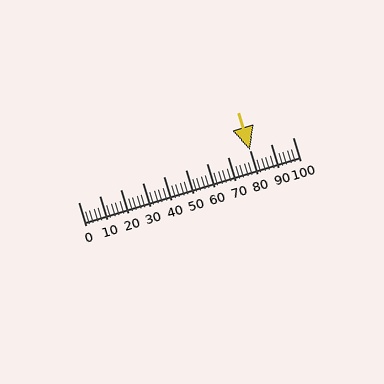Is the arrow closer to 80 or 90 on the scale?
The arrow is closer to 80.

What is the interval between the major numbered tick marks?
The major tick marks are spaced 10 units apart.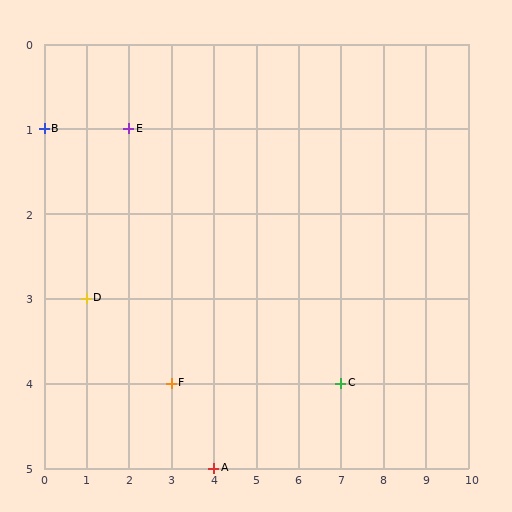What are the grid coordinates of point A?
Point A is at grid coordinates (4, 5).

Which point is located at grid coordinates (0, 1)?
Point B is at (0, 1).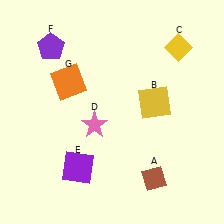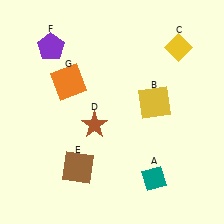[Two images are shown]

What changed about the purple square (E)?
In Image 1, E is purple. In Image 2, it changed to brown.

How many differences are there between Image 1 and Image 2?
There are 3 differences between the two images.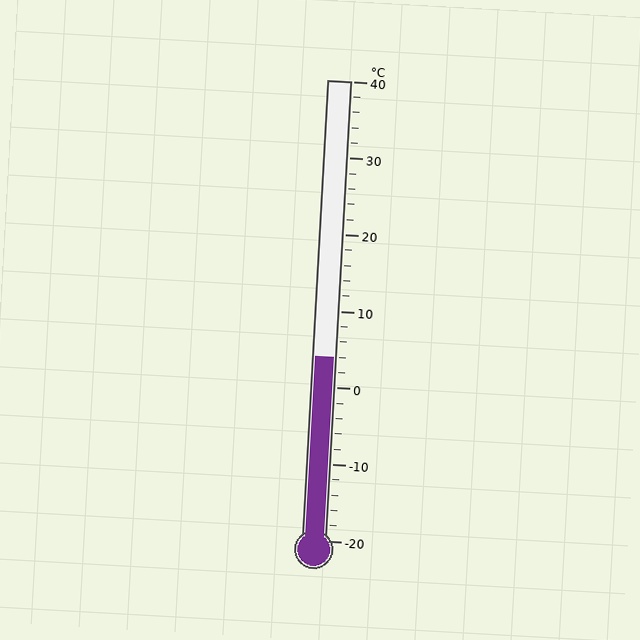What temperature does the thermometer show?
The thermometer shows approximately 4°C.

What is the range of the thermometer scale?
The thermometer scale ranges from -20°C to 40°C.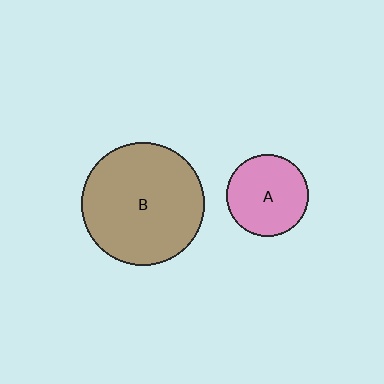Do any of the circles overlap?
No, none of the circles overlap.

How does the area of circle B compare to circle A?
Approximately 2.2 times.